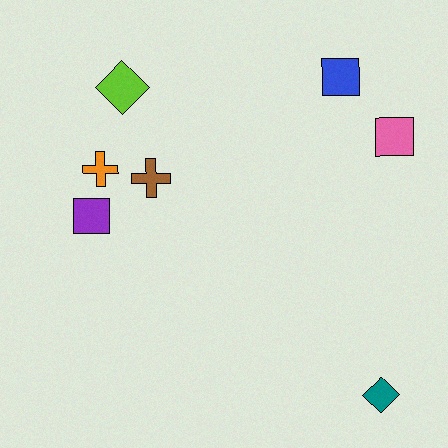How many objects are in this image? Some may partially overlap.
There are 7 objects.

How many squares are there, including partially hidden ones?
There are 3 squares.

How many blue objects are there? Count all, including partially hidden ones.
There is 1 blue object.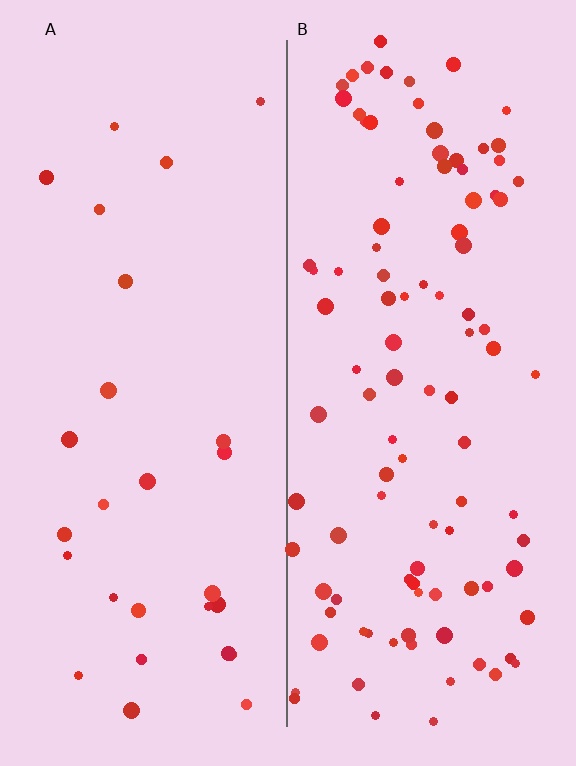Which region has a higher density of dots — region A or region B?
B (the right).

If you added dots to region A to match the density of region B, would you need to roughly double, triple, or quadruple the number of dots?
Approximately quadruple.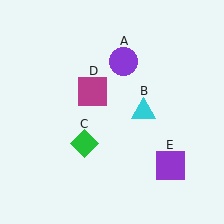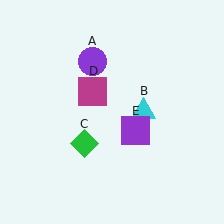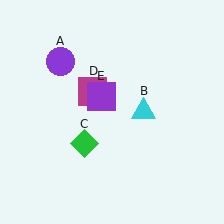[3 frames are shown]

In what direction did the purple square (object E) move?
The purple square (object E) moved up and to the left.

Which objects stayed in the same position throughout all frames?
Cyan triangle (object B) and green diamond (object C) and magenta square (object D) remained stationary.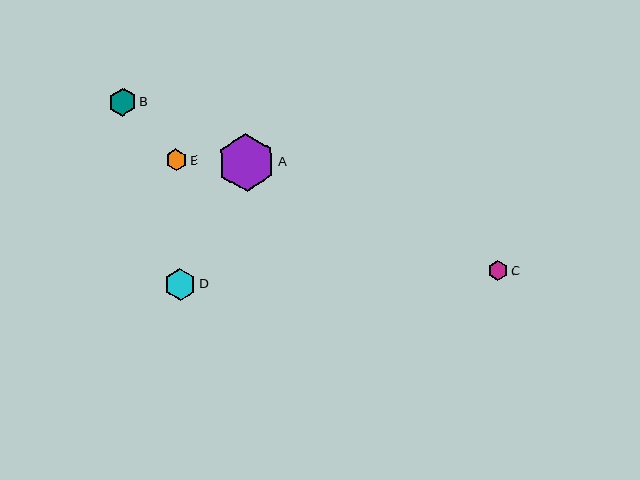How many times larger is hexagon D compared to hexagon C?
Hexagon D is approximately 1.6 times the size of hexagon C.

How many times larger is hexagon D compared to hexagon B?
Hexagon D is approximately 1.2 times the size of hexagon B.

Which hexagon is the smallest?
Hexagon C is the smallest with a size of approximately 20 pixels.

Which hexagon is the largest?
Hexagon A is the largest with a size of approximately 57 pixels.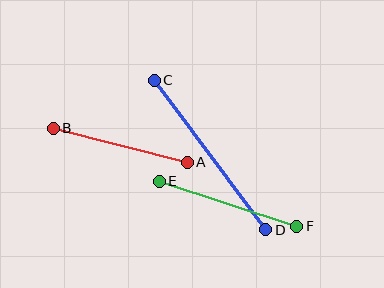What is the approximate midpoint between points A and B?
The midpoint is at approximately (120, 145) pixels.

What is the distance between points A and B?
The distance is approximately 138 pixels.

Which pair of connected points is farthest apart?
Points C and D are farthest apart.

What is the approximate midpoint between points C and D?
The midpoint is at approximately (210, 155) pixels.